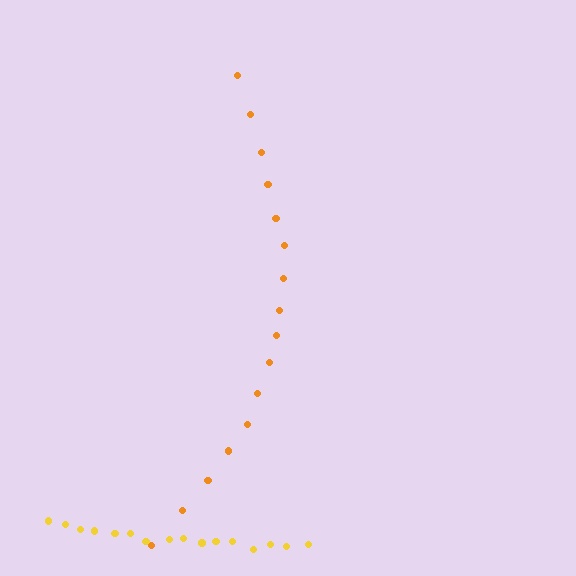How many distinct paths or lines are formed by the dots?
There are 2 distinct paths.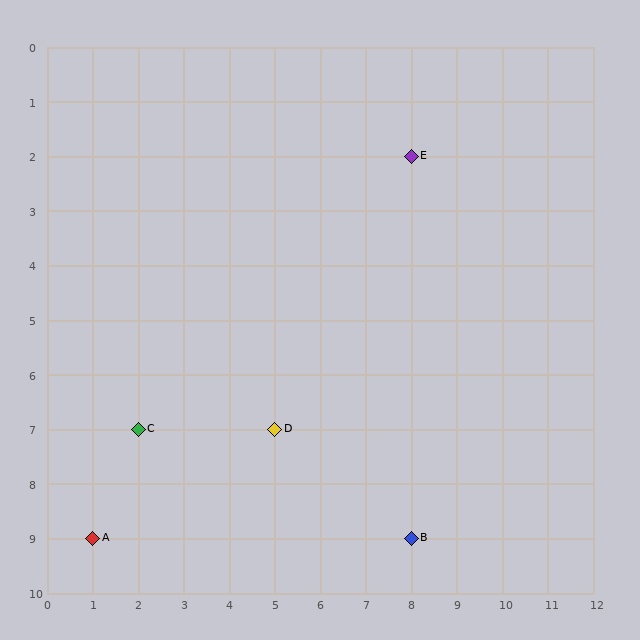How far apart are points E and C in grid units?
Points E and C are 6 columns and 5 rows apart (about 7.8 grid units diagonally).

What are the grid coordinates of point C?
Point C is at grid coordinates (2, 7).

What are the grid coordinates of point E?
Point E is at grid coordinates (8, 2).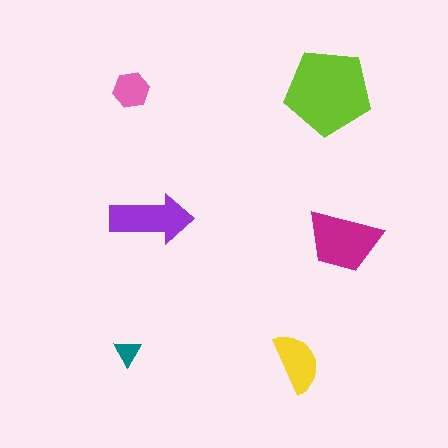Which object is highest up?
The pink hexagon is topmost.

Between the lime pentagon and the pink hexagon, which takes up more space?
The lime pentagon.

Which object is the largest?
The lime pentagon.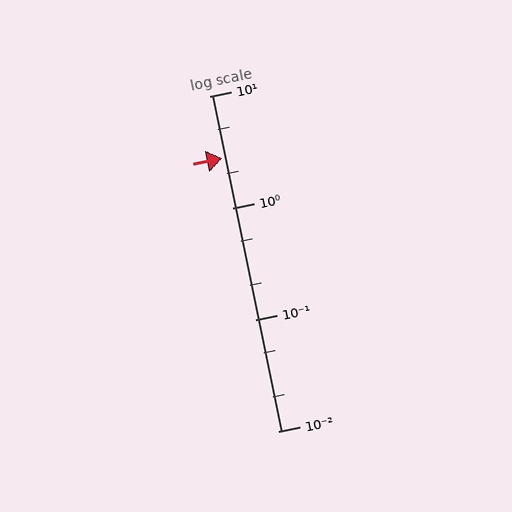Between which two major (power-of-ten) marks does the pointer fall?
The pointer is between 1 and 10.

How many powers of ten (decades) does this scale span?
The scale spans 3 decades, from 0.01 to 10.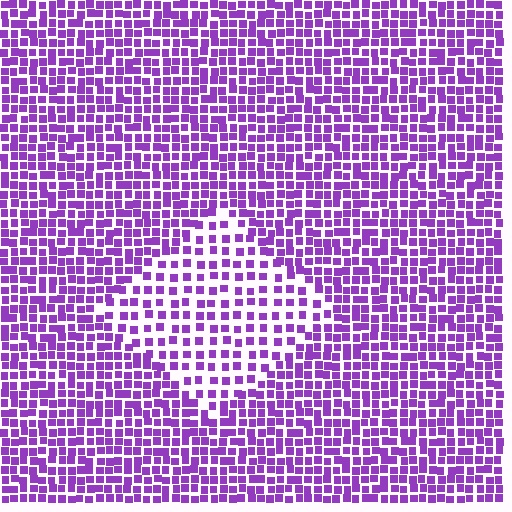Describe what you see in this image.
The image contains small purple elements arranged at two different densities. A diamond-shaped region is visible where the elements are less densely packed than the surrounding area.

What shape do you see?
I see a diamond.